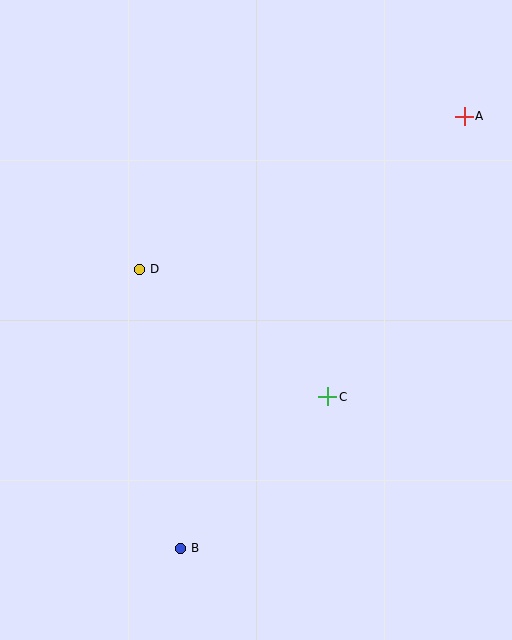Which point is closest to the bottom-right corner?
Point C is closest to the bottom-right corner.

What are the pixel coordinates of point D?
Point D is at (139, 269).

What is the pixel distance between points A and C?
The distance between A and C is 312 pixels.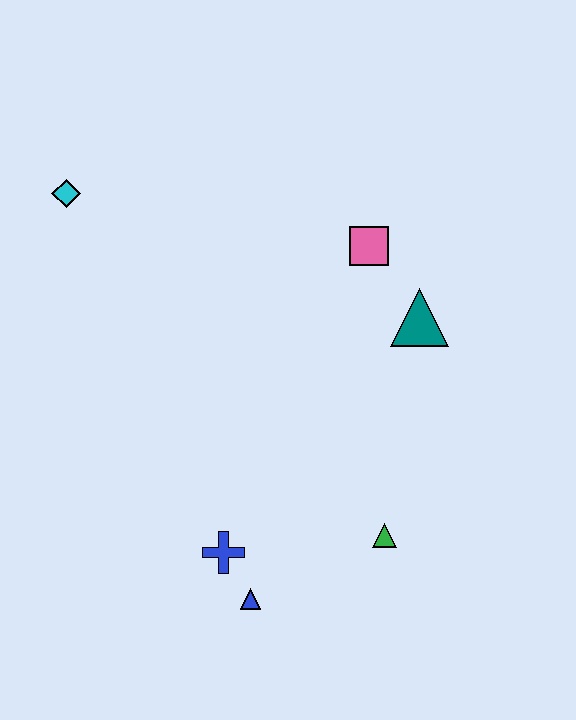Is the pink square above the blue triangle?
Yes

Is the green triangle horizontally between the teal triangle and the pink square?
Yes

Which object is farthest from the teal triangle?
The cyan diamond is farthest from the teal triangle.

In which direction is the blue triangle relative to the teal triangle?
The blue triangle is below the teal triangle.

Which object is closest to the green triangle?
The blue triangle is closest to the green triangle.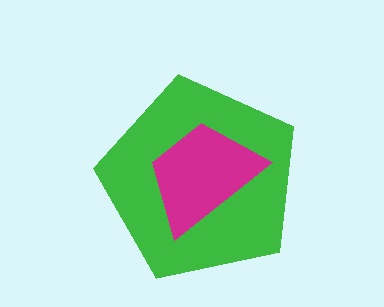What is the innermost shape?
The magenta trapezoid.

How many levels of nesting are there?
2.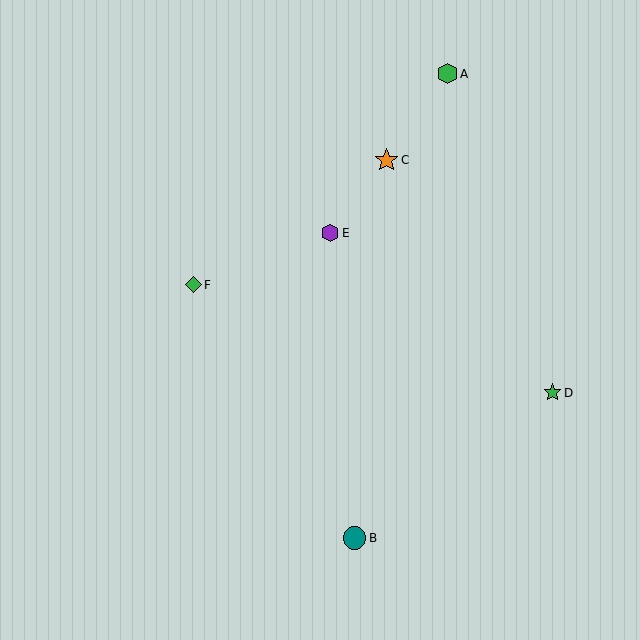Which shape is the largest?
The orange star (labeled C) is the largest.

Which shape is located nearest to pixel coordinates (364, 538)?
The teal circle (labeled B) at (354, 538) is nearest to that location.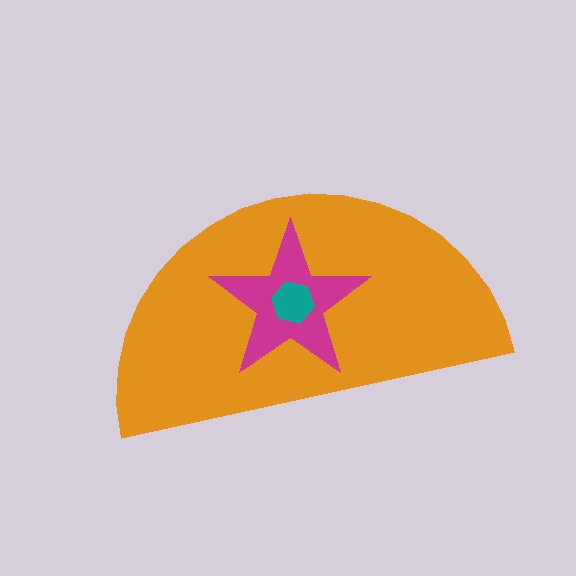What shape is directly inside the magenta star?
The teal hexagon.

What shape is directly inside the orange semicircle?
The magenta star.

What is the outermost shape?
The orange semicircle.